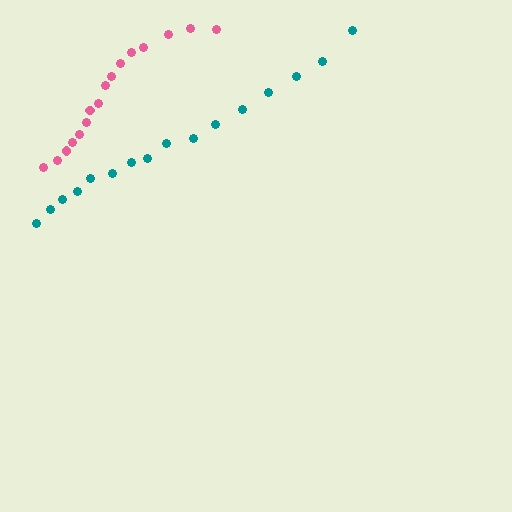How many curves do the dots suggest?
There are 2 distinct paths.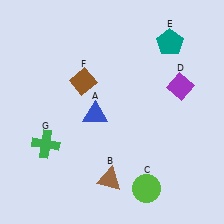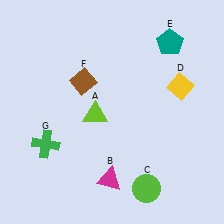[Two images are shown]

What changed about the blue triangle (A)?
In Image 1, A is blue. In Image 2, it changed to lime.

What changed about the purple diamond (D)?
In Image 1, D is purple. In Image 2, it changed to yellow.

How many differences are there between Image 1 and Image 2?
There are 3 differences between the two images.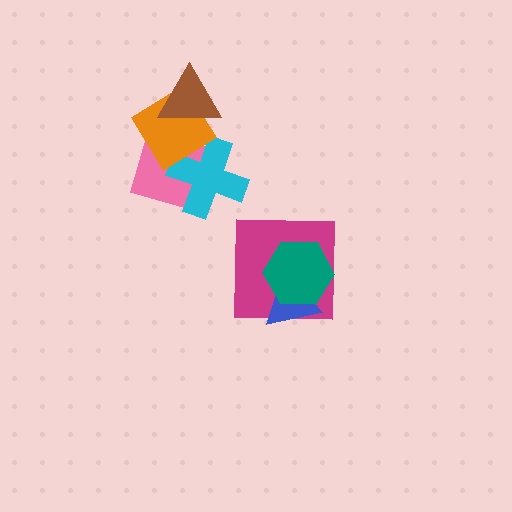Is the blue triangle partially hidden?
Yes, it is partially covered by another shape.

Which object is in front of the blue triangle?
The teal hexagon is in front of the blue triangle.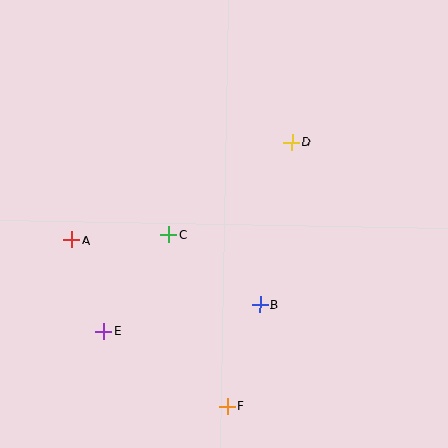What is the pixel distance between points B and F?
The distance between B and F is 107 pixels.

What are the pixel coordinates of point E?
Point E is at (104, 331).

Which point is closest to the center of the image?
Point C at (168, 235) is closest to the center.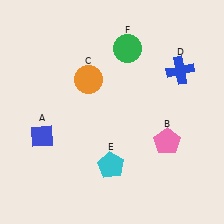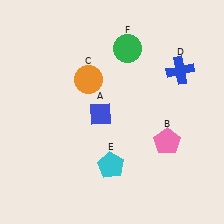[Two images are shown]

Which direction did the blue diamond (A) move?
The blue diamond (A) moved right.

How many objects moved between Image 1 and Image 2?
1 object moved between the two images.